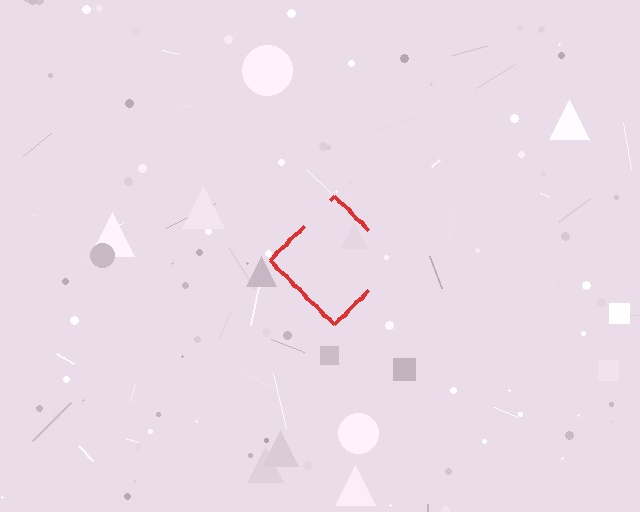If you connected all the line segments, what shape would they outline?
They would outline a diamond.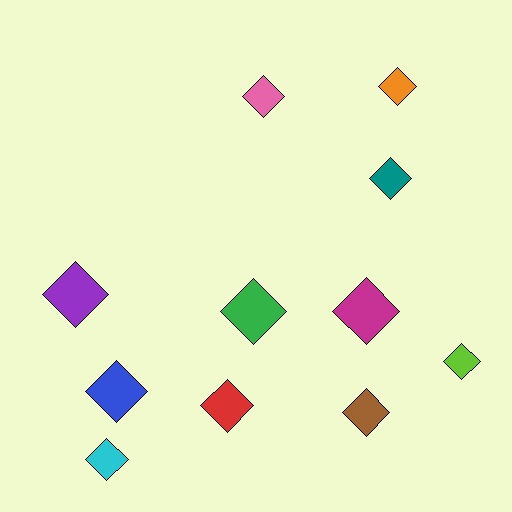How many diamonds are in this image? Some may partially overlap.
There are 11 diamonds.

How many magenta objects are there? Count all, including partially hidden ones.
There is 1 magenta object.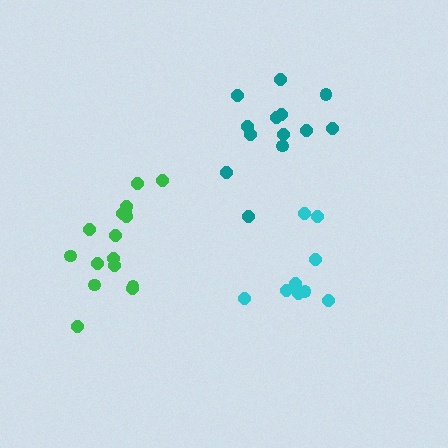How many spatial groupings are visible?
There are 3 spatial groupings.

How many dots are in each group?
Group 1: 13 dots, Group 2: 10 dots, Group 3: 16 dots (39 total).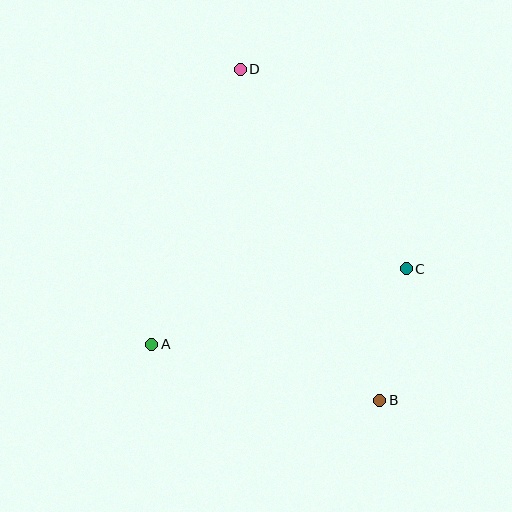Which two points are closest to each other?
Points B and C are closest to each other.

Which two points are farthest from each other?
Points B and D are farthest from each other.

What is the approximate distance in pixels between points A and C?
The distance between A and C is approximately 266 pixels.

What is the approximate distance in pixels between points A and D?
The distance between A and D is approximately 289 pixels.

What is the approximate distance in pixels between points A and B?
The distance between A and B is approximately 235 pixels.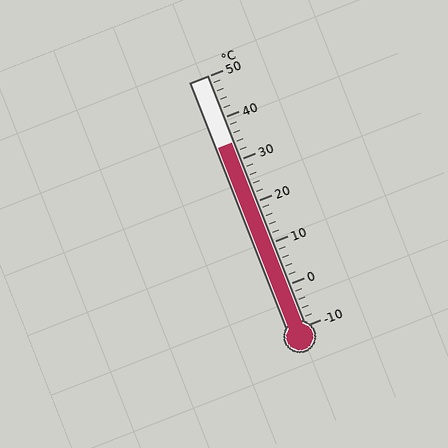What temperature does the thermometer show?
The thermometer shows approximately 34°C.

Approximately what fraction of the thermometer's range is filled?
The thermometer is filled to approximately 75% of its range.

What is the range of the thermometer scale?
The thermometer scale ranges from -10°C to 50°C.